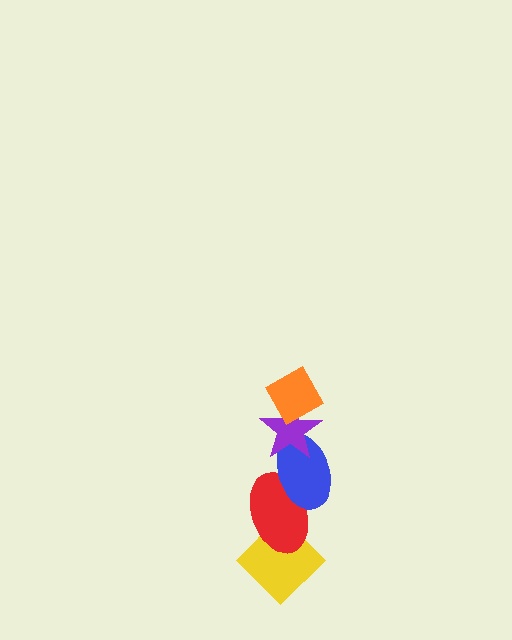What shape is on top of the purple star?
The orange diamond is on top of the purple star.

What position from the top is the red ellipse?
The red ellipse is 4th from the top.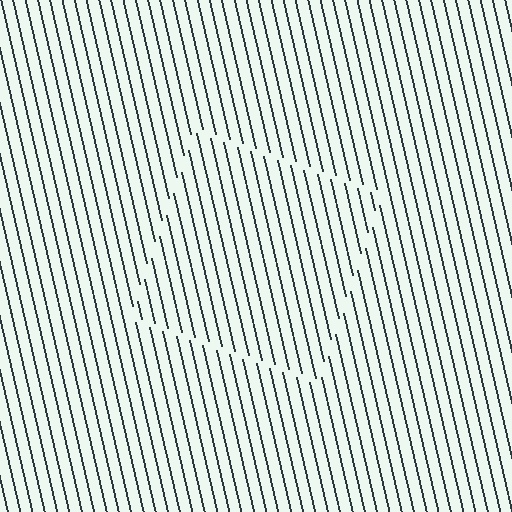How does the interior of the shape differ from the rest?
The interior of the shape contains the same grating, shifted by half a period — the contour is defined by the phase discontinuity where line-ends from the inner and outer gratings abut.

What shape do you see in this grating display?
An illusory square. The interior of the shape contains the same grating, shifted by half a period — the contour is defined by the phase discontinuity where line-ends from the inner and outer gratings abut.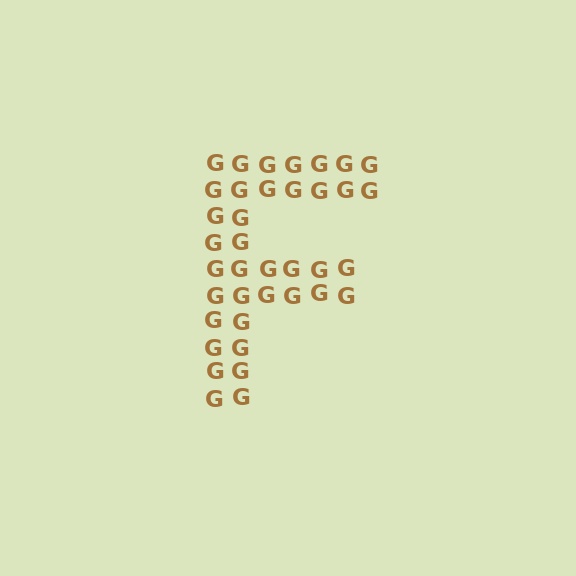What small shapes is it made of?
It is made of small letter G's.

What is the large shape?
The large shape is the letter F.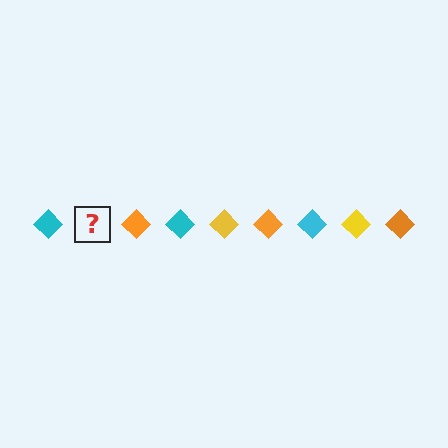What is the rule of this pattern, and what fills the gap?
The rule is that the pattern cycles through cyan, yellow, orange diamonds. The gap should be filled with a yellow diamond.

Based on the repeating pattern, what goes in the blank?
The blank should be a yellow diamond.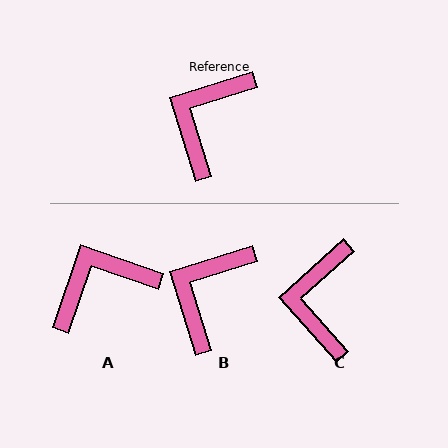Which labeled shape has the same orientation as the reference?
B.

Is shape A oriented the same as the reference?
No, it is off by about 36 degrees.